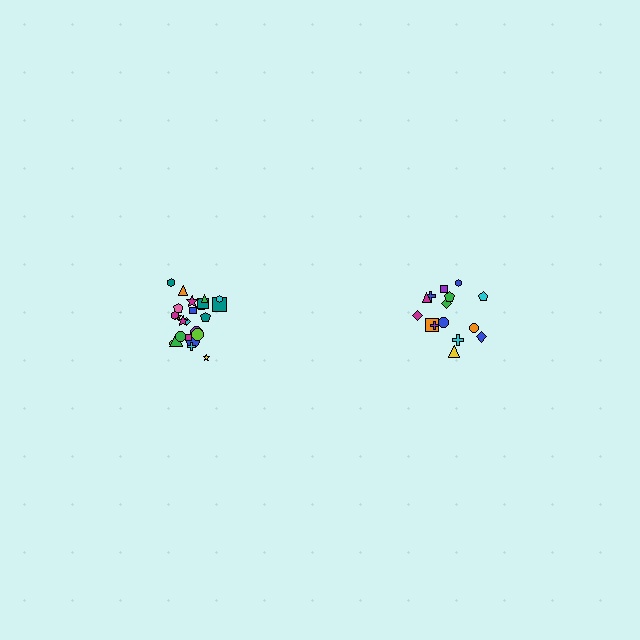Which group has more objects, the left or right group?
The left group.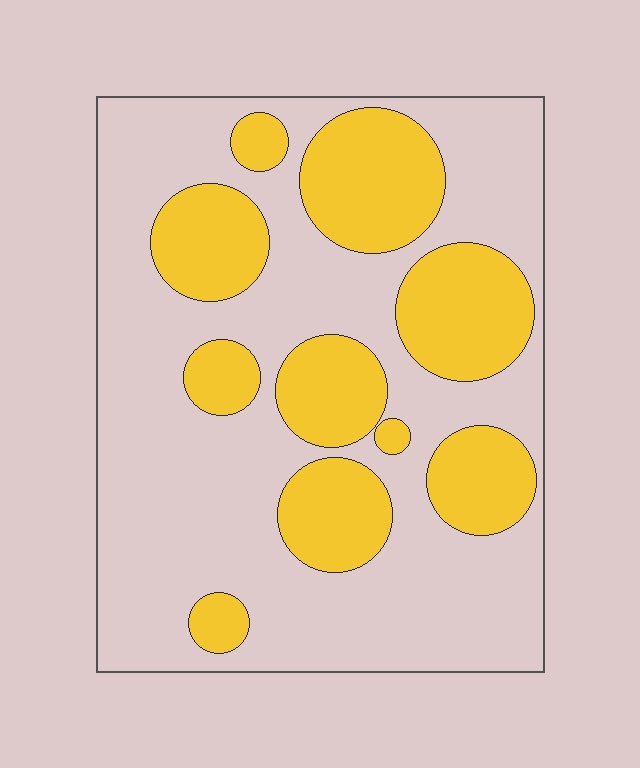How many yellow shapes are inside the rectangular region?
10.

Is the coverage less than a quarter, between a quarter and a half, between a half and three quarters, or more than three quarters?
Between a quarter and a half.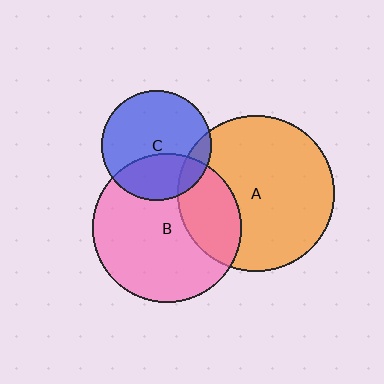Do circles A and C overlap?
Yes.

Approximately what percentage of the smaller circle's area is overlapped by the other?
Approximately 10%.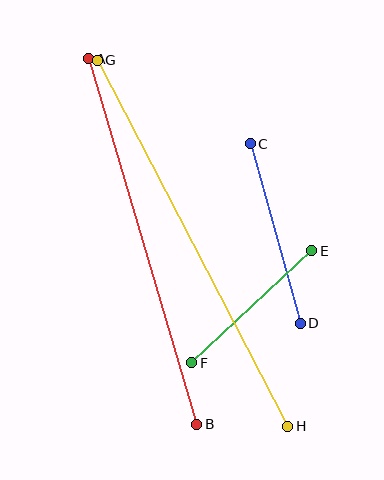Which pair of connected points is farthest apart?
Points G and H are farthest apart.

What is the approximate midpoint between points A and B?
The midpoint is at approximately (142, 242) pixels.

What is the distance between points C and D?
The distance is approximately 186 pixels.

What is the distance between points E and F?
The distance is approximately 164 pixels.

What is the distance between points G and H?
The distance is approximately 413 pixels.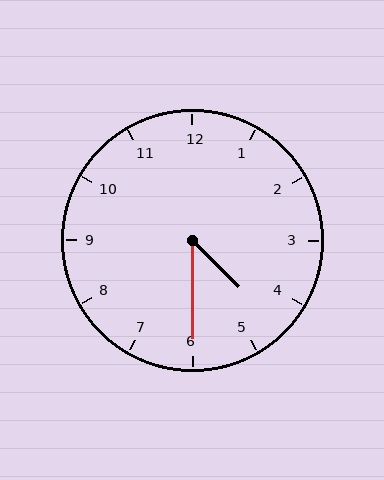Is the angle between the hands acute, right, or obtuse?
It is acute.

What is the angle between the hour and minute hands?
Approximately 45 degrees.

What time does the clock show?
4:30.